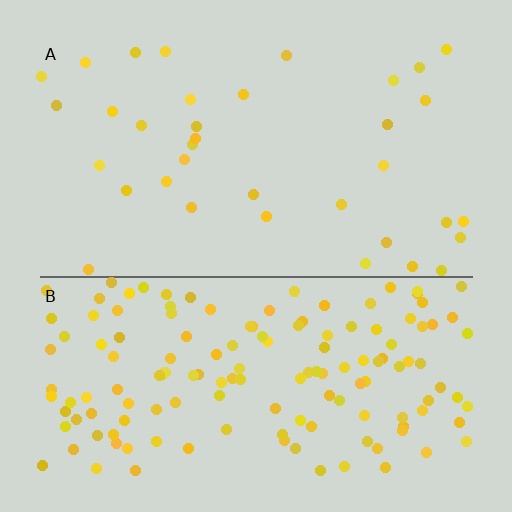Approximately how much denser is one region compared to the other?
Approximately 4.1× — region B over region A.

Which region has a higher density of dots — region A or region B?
B (the bottom).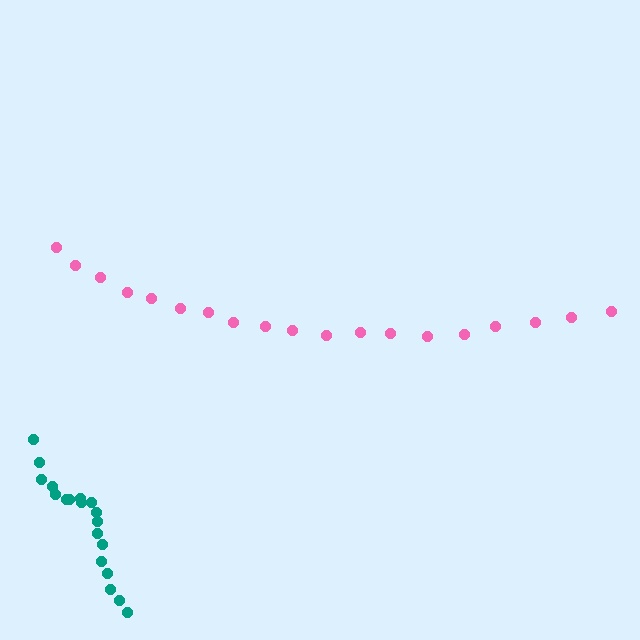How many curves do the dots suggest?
There are 2 distinct paths.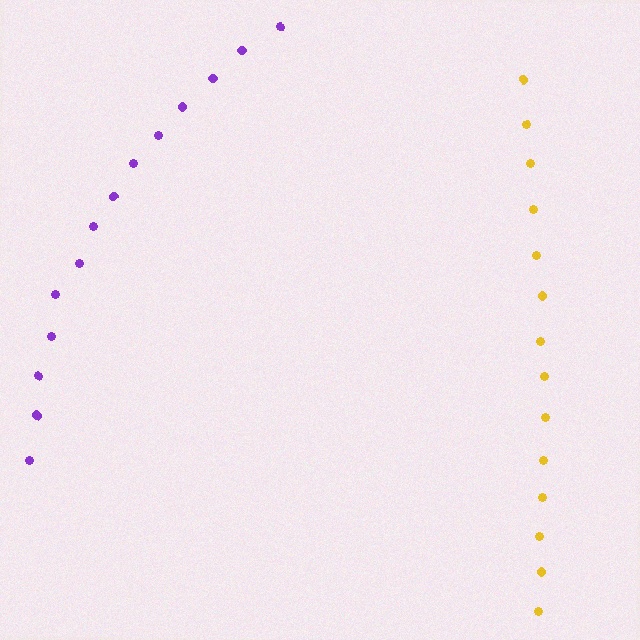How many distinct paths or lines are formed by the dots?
There are 2 distinct paths.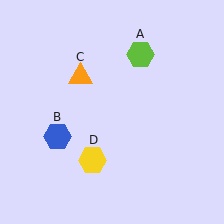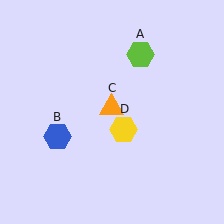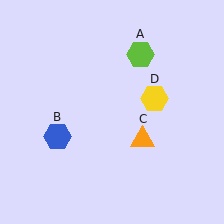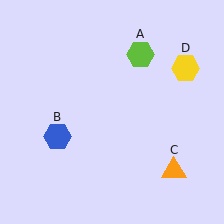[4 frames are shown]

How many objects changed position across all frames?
2 objects changed position: orange triangle (object C), yellow hexagon (object D).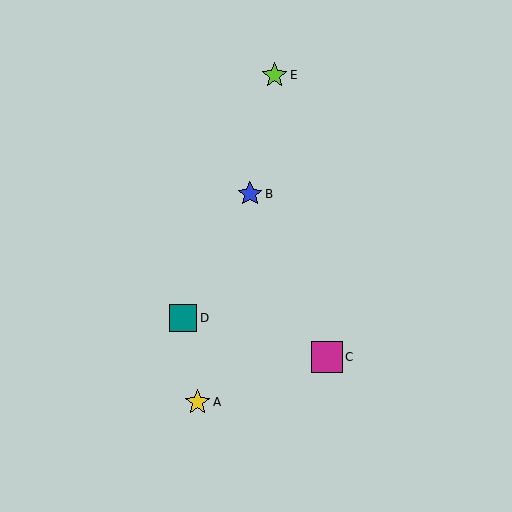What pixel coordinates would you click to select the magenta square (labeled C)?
Click at (327, 357) to select the magenta square C.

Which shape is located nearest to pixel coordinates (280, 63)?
The lime star (labeled E) at (275, 75) is nearest to that location.